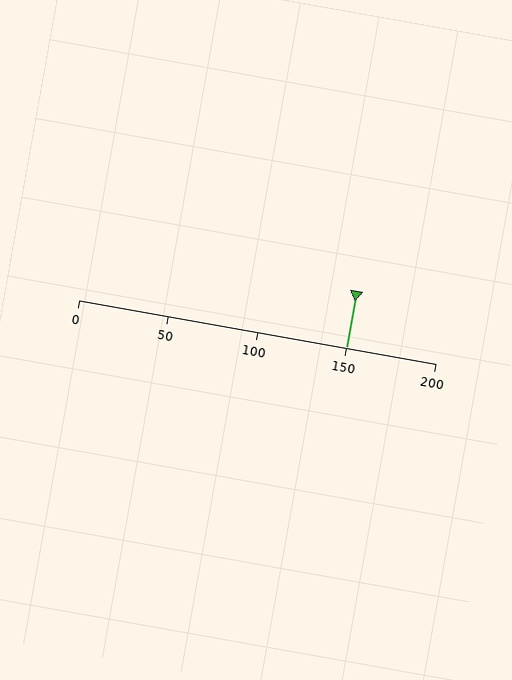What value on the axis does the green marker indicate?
The marker indicates approximately 150.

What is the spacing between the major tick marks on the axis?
The major ticks are spaced 50 apart.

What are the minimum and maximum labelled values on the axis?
The axis runs from 0 to 200.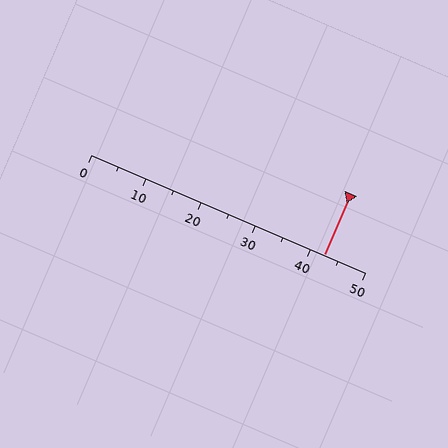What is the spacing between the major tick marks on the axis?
The major ticks are spaced 10 apart.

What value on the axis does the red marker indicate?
The marker indicates approximately 42.5.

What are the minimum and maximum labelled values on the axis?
The axis runs from 0 to 50.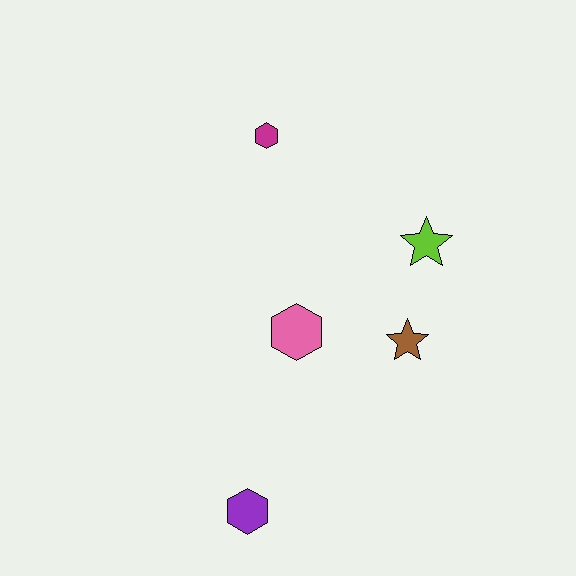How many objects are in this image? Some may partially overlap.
There are 5 objects.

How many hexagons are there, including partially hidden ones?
There are 3 hexagons.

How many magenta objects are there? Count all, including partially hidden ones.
There is 1 magenta object.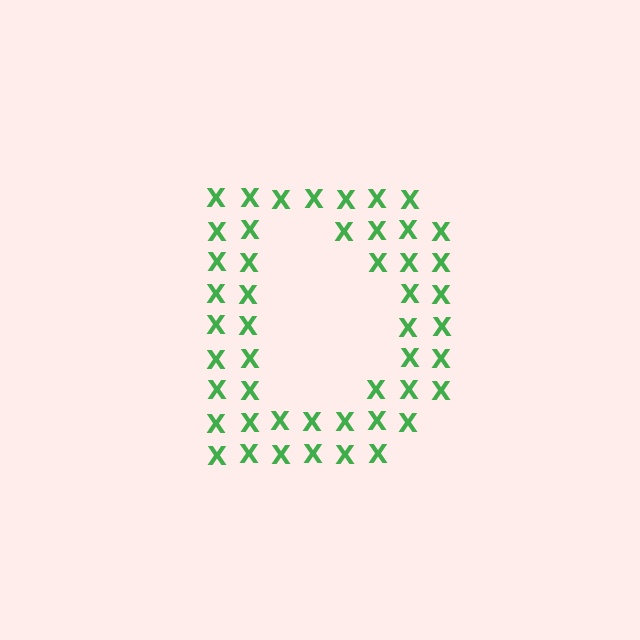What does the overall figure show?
The overall figure shows the letter D.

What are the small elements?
The small elements are letter X's.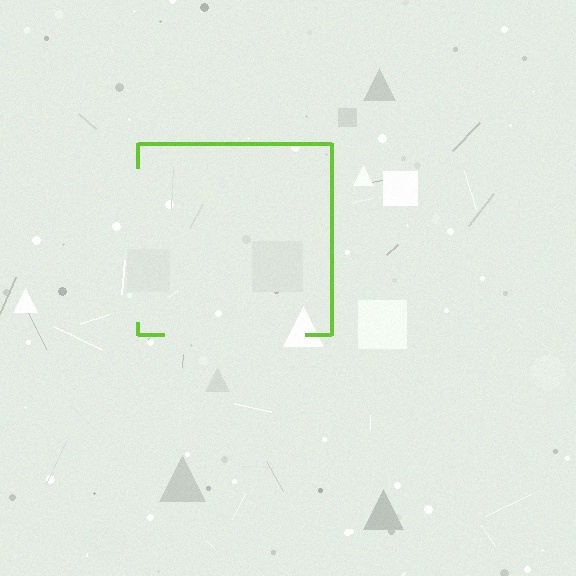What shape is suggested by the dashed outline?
The dashed outline suggests a square.